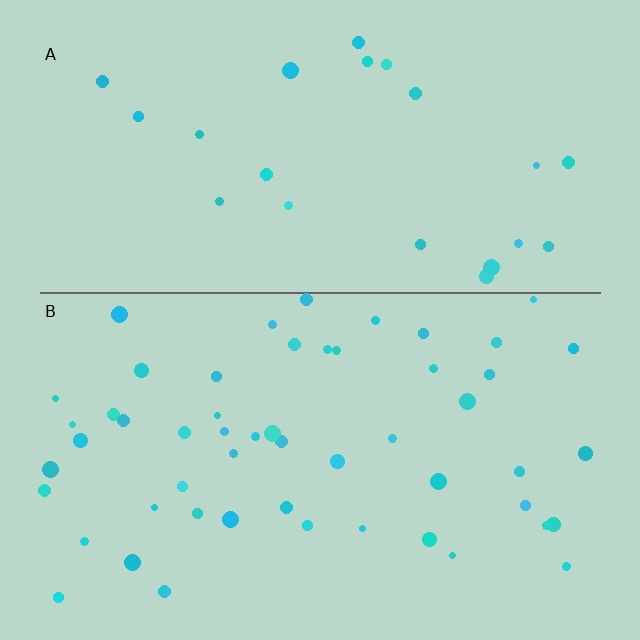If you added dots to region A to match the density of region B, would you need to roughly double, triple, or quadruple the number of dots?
Approximately double.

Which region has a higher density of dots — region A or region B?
B (the bottom).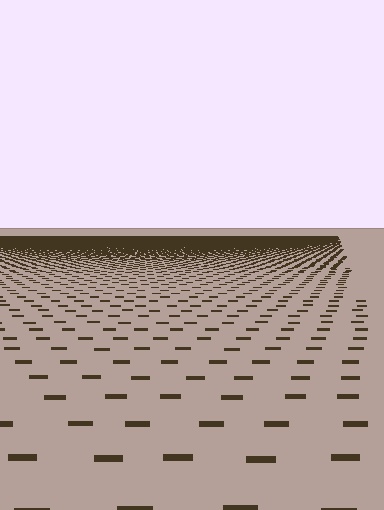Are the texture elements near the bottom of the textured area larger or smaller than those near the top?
Larger. Near the bottom, elements are closer to the viewer and appear at a bigger on-screen size.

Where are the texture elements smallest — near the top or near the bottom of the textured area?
Near the top.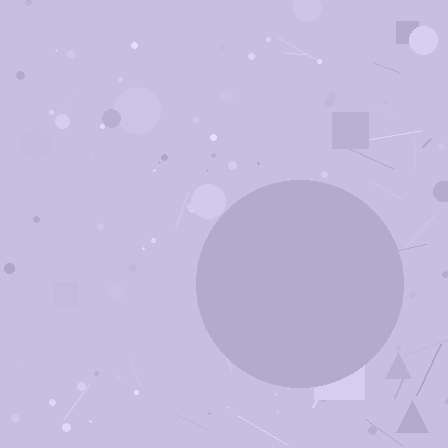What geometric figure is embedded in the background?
A circle is embedded in the background.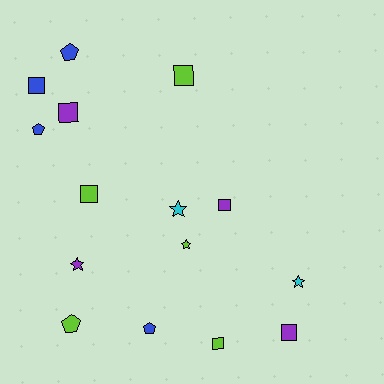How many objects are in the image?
There are 15 objects.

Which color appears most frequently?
Lime, with 5 objects.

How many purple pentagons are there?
There are no purple pentagons.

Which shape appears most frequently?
Square, with 7 objects.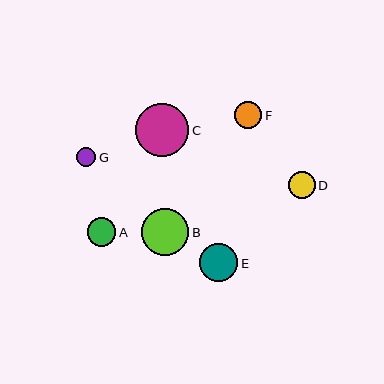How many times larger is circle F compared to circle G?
Circle F is approximately 1.4 times the size of circle G.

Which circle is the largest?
Circle C is the largest with a size of approximately 53 pixels.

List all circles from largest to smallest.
From largest to smallest: C, B, E, A, F, D, G.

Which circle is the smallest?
Circle G is the smallest with a size of approximately 19 pixels.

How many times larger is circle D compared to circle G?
Circle D is approximately 1.4 times the size of circle G.